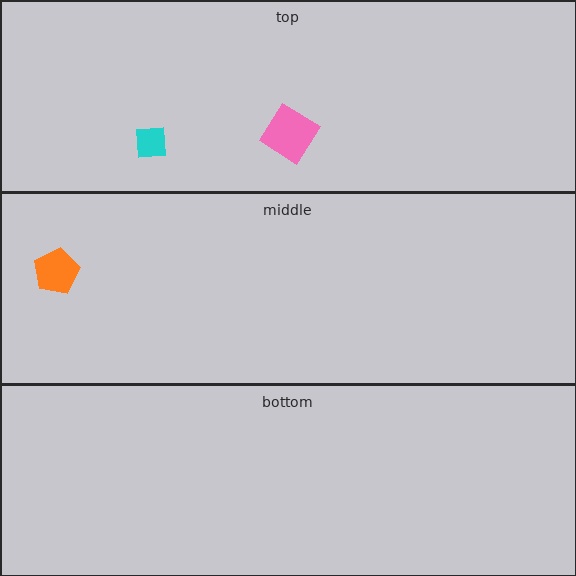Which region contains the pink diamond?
The top region.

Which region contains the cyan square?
The top region.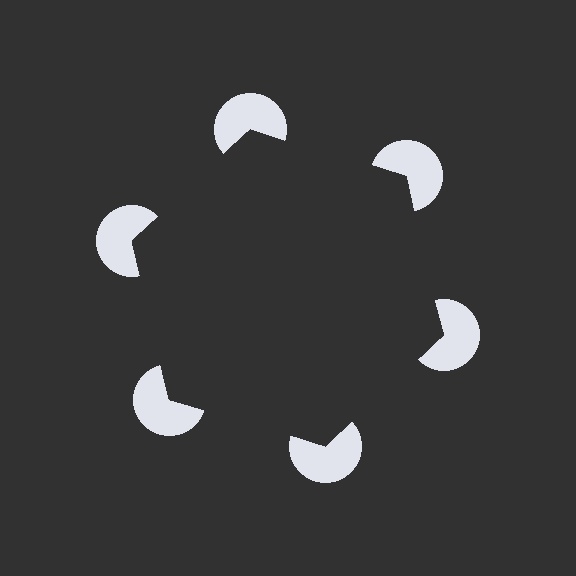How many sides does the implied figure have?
6 sides.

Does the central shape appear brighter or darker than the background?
It typically appears slightly darker than the background, even though no actual brightness change is drawn.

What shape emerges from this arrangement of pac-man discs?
An illusory hexagon — its edges are inferred from the aligned wedge cuts in the pac-man discs, not physically drawn.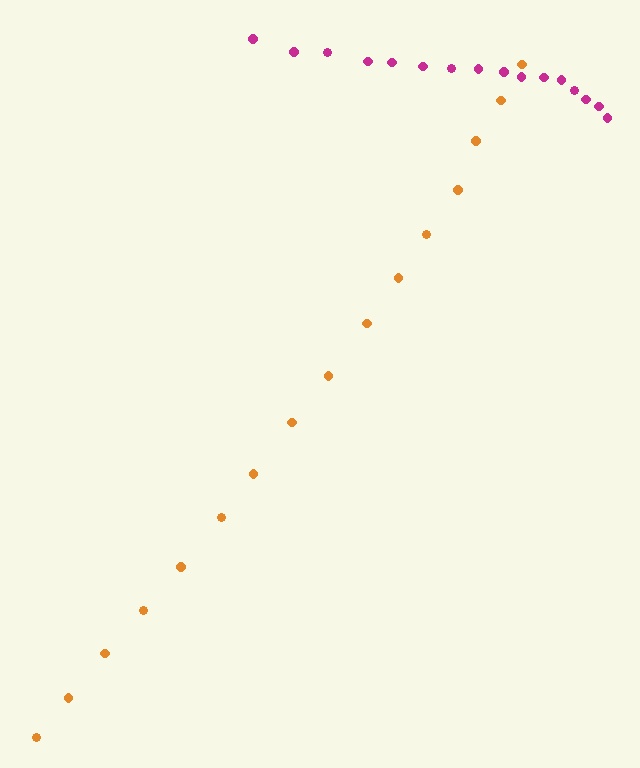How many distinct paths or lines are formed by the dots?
There are 2 distinct paths.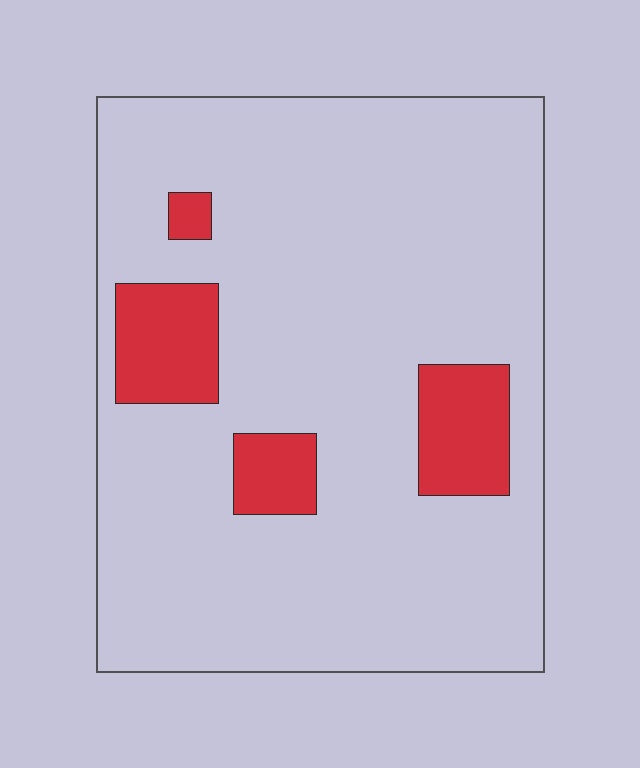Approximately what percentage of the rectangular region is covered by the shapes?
Approximately 15%.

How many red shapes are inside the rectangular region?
4.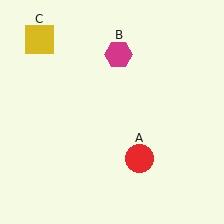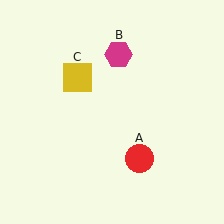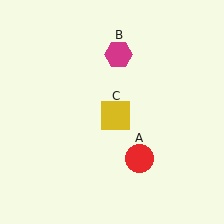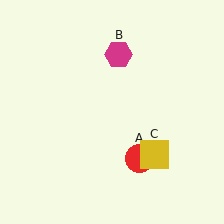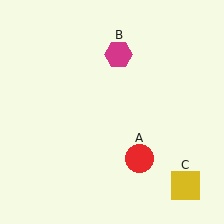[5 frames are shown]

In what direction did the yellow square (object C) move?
The yellow square (object C) moved down and to the right.